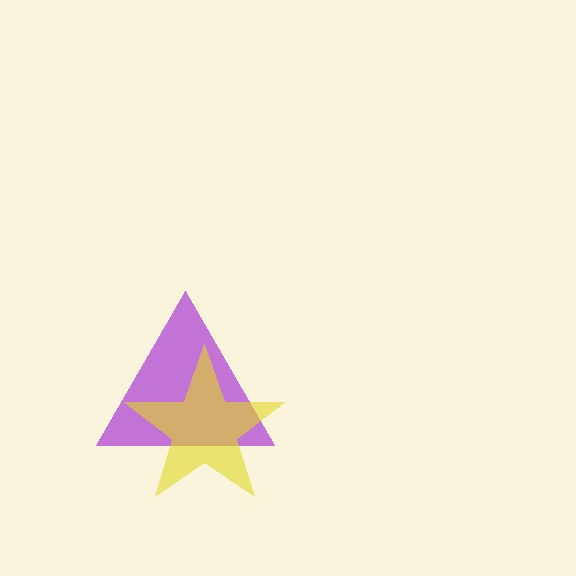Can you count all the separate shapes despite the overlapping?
Yes, there are 2 separate shapes.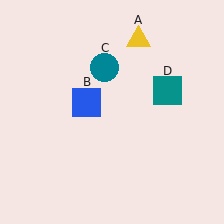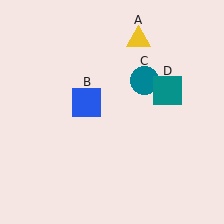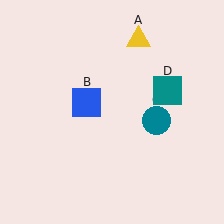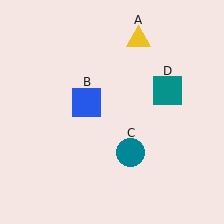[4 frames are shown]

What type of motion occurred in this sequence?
The teal circle (object C) rotated clockwise around the center of the scene.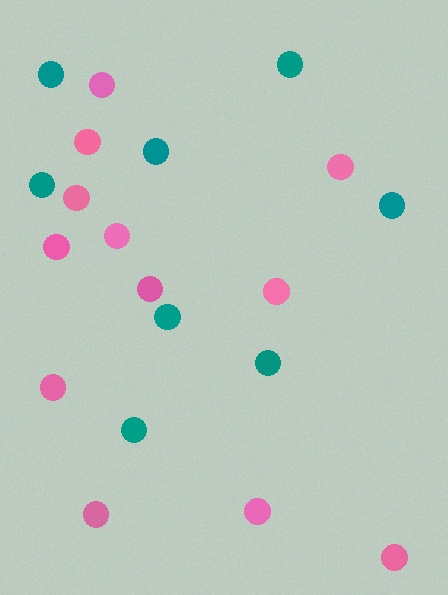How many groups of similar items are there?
There are 2 groups: one group of teal circles (8) and one group of pink circles (12).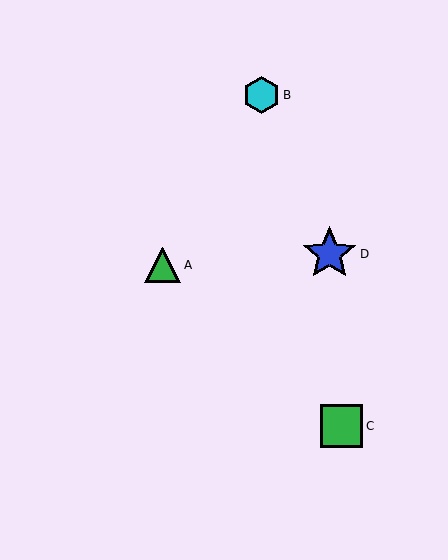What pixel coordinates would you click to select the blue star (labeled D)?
Click at (329, 254) to select the blue star D.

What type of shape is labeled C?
Shape C is a green square.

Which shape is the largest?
The blue star (labeled D) is the largest.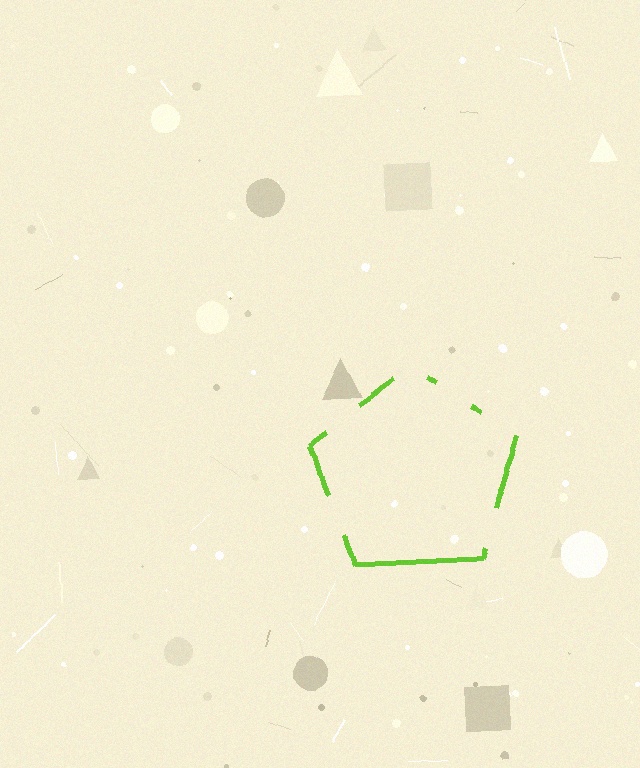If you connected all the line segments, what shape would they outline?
They would outline a pentagon.